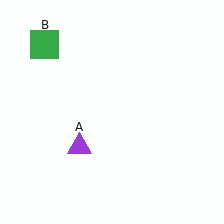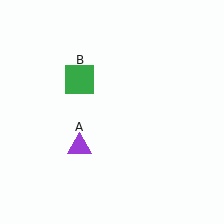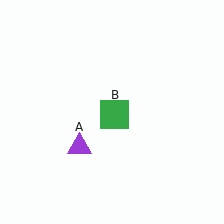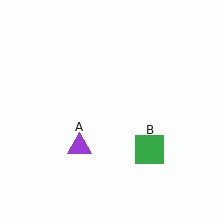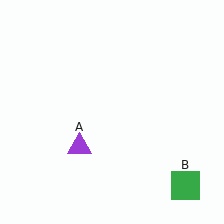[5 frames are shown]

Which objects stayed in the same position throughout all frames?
Purple triangle (object A) remained stationary.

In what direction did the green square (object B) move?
The green square (object B) moved down and to the right.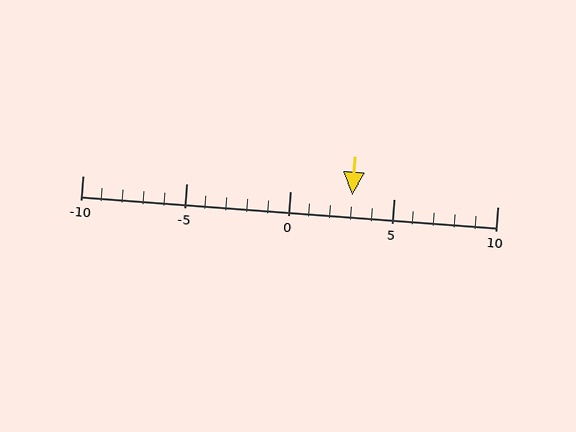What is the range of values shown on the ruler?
The ruler shows values from -10 to 10.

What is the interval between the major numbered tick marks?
The major tick marks are spaced 5 units apart.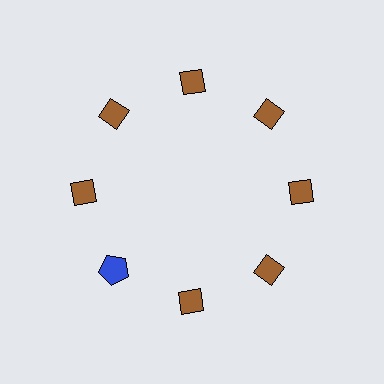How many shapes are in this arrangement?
There are 8 shapes arranged in a ring pattern.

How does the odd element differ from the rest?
It differs in both color (blue instead of brown) and shape (pentagon instead of diamond).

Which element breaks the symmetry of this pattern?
The blue pentagon at roughly the 8 o'clock position breaks the symmetry. All other shapes are brown diamonds.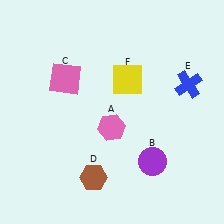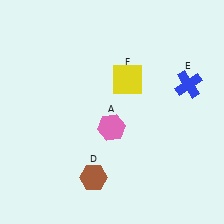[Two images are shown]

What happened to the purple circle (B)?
The purple circle (B) was removed in Image 2. It was in the bottom-right area of Image 1.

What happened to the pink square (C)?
The pink square (C) was removed in Image 2. It was in the top-left area of Image 1.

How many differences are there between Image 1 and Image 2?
There are 2 differences between the two images.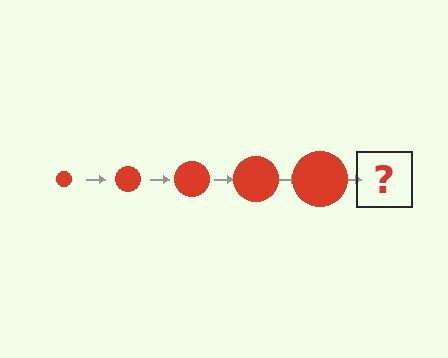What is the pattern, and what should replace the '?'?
The pattern is that the circle gets progressively larger each step. The '?' should be a red circle, larger than the previous one.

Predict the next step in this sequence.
The next step is a red circle, larger than the previous one.